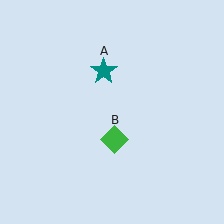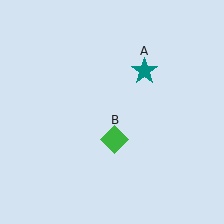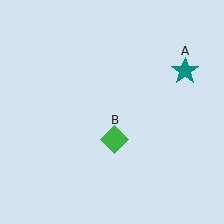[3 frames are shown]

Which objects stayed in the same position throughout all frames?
Green diamond (object B) remained stationary.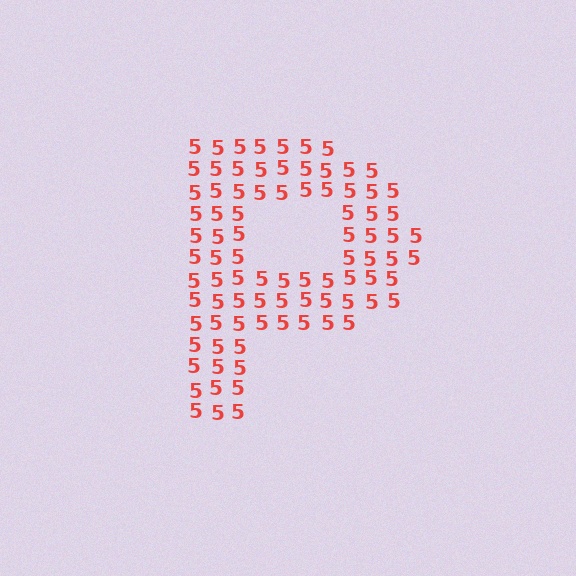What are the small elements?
The small elements are digit 5's.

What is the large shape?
The large shape is the letter P.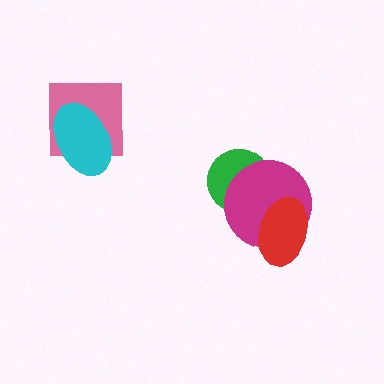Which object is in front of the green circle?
The magenta circle is in front of the green circle.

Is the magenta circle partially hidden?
Yes, it is partially covered by another shape.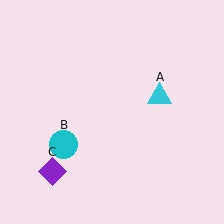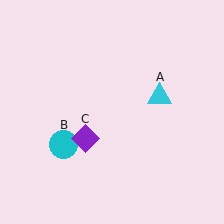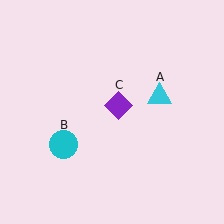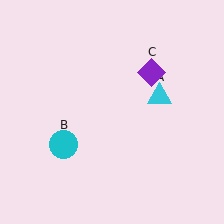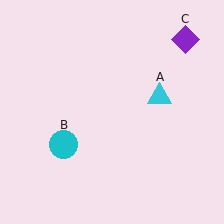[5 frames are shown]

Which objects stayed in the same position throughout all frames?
Cyan triangle (object A) and cyan circle (object B) remained stationary.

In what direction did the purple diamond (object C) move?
The purple diamond (object C) moved up and to the right.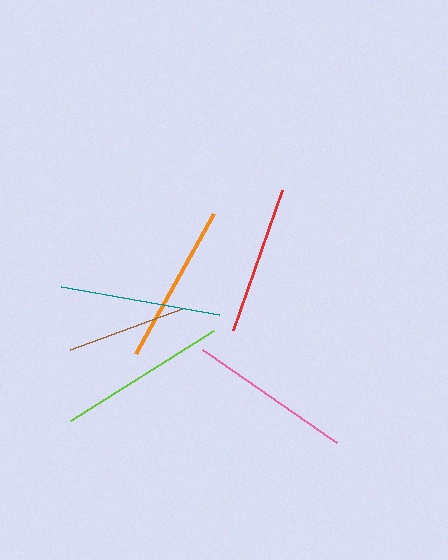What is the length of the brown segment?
The brown segment is approximately 120 pixels long.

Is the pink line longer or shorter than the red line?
The pink line is longer than the red line.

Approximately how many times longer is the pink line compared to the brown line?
The pink line is approximately 1.4 times the length of the brown line.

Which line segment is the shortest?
The brown line is the shortest at approximately 120 pixels.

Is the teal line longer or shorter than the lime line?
The lime line is longer than the teal line.